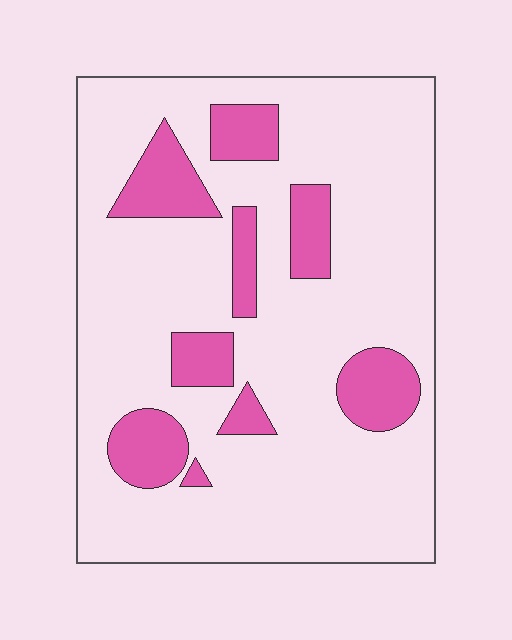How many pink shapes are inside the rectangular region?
9.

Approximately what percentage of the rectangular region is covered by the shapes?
Approximately 20%.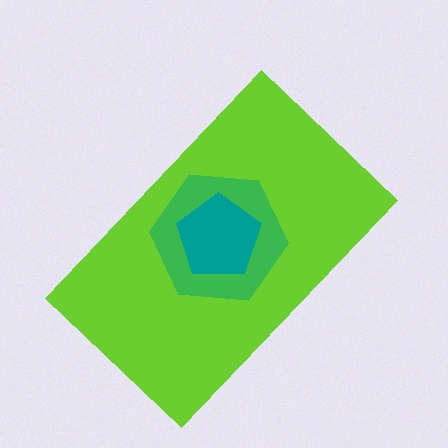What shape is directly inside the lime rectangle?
The green hexagon.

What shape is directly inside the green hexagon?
The teal pentagon.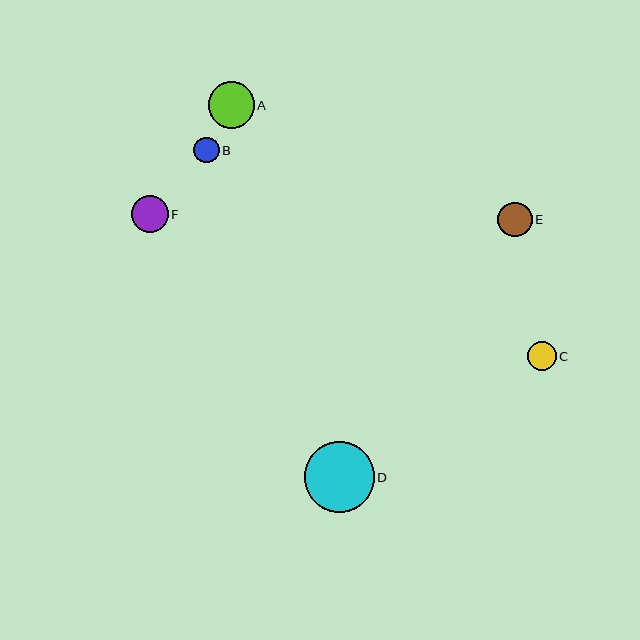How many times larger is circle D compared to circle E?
Circle D is approximately 2.1 times the size of circle E.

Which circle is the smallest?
Circle B is the smallest with a size of approximately 25 pixels.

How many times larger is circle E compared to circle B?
Circle E is approximately 1.3 times the size of circle B.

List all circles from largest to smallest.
From largest to smallest: D, A, F, E, C, B.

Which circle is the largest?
Circle D is the largest with a size of approximately 70 pixels.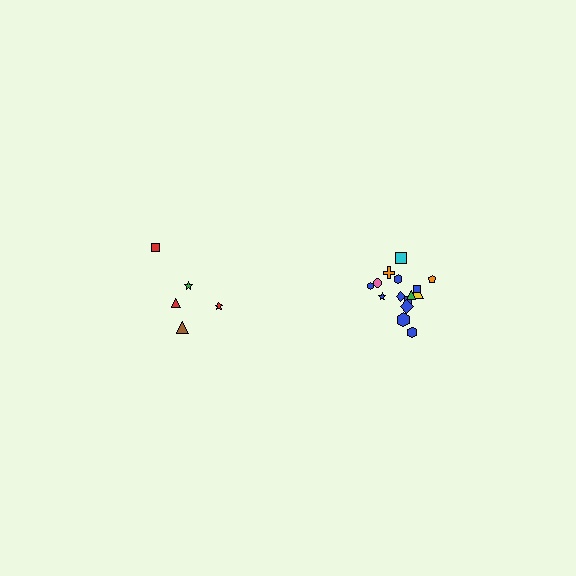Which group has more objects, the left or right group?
The right group.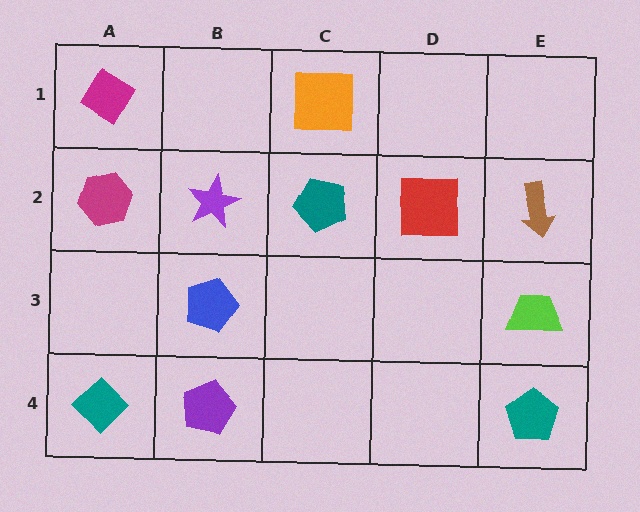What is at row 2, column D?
A red square.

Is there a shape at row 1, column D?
No, that cell is empty.